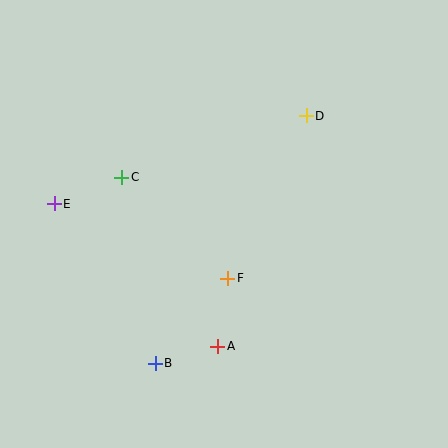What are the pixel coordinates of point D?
Point D is at (306, 116).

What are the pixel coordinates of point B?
Point B is at (155, 363).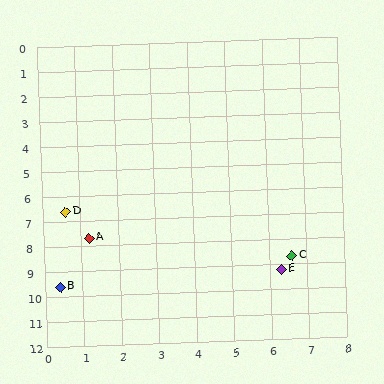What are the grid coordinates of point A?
Point A is at approximately (1.2, 7.7).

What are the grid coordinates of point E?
Point E is at approximately (6.3, 9.2).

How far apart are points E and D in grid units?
Points E and D are about 6.3 grid units apart.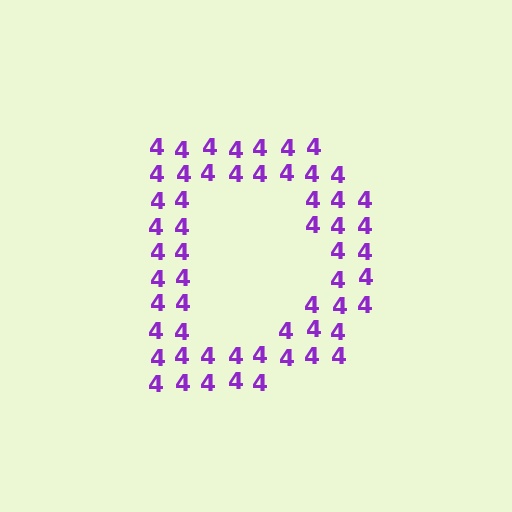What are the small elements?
The small elements are digit 4's.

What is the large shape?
The large shape is the letter D.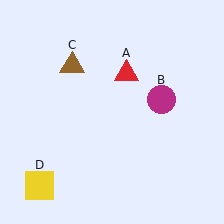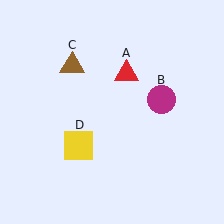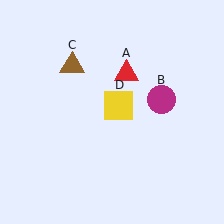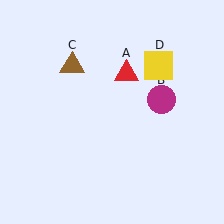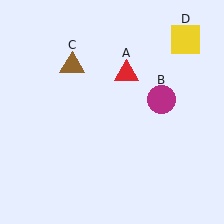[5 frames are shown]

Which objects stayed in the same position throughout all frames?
Red triangle (object A) and magenta circle (object B) and brown triangle (object C) remained stationary.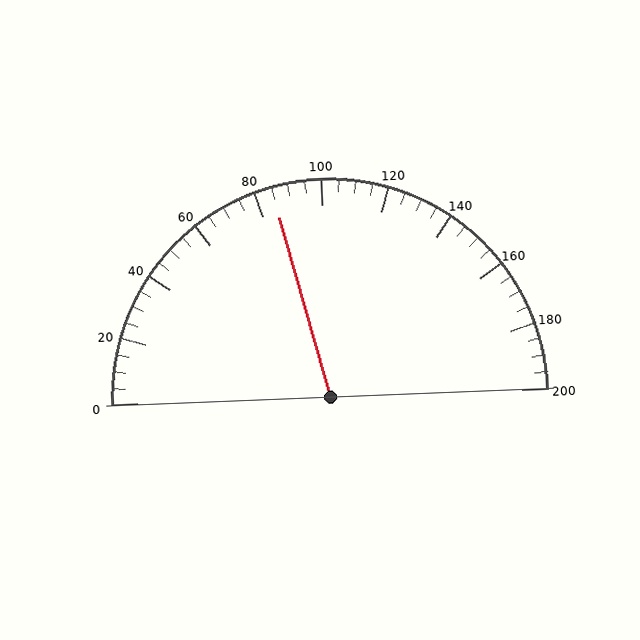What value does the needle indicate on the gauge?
The needle indicates approximately 85.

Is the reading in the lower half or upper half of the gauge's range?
The reading is in the lower half of the range (0 to 200).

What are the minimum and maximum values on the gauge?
The gauge ranges from 0 to 200.